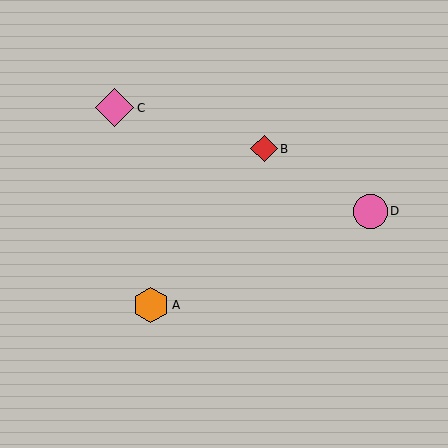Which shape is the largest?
The pink diamond (labeled C) is the largest.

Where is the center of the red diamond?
The center of the red diamond is at (264, 149).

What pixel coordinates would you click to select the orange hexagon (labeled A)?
Click at (151, 305) to select the orange hexagon A.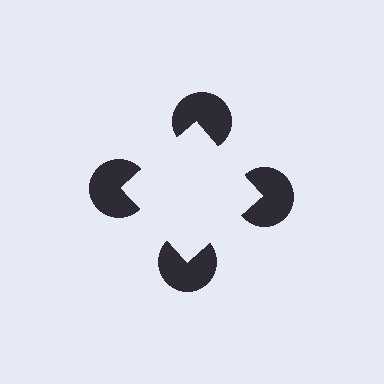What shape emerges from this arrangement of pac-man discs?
An illusory square — its edges are inferred from the aligned wedge cuts in the pac-man discs, not physically drawn.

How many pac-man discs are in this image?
There are 4 — one at each vertex of the illusory square.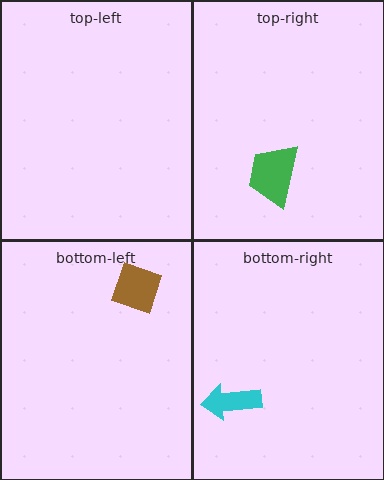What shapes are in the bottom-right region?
The cyan arrow.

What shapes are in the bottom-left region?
The brown diamond.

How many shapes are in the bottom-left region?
1.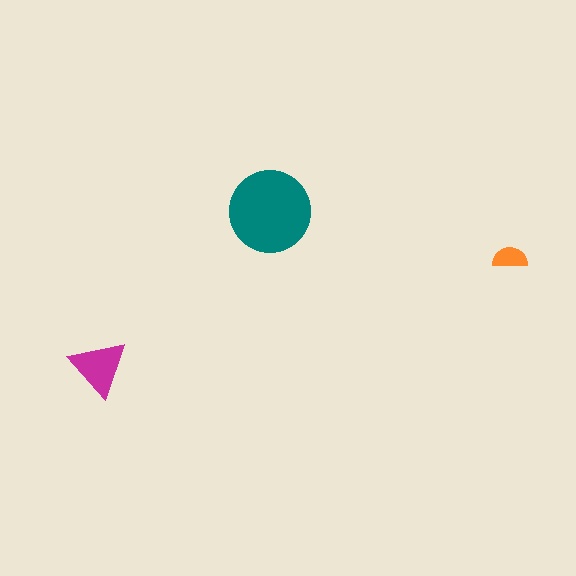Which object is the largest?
The teal circle.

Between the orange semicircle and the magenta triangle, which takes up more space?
The magenta triangle.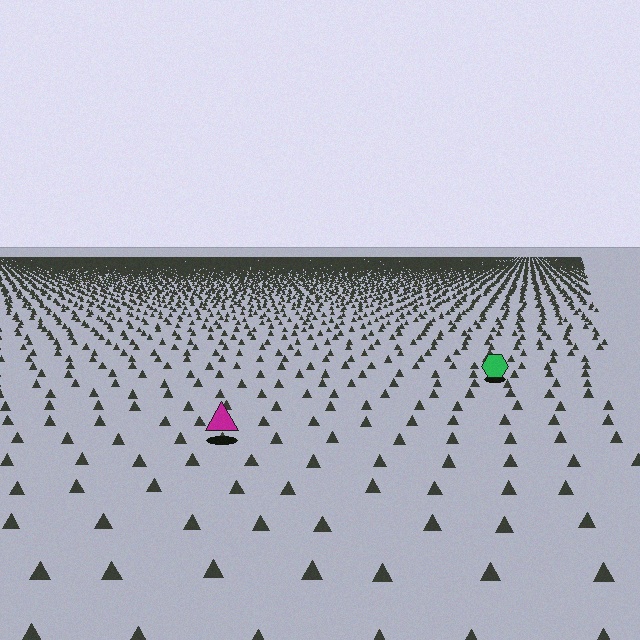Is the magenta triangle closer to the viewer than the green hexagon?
Yes. The magenta triangle is closer — you can tell from the texture gradient: the ground texture is coarser near it.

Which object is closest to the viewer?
The magenta triangle is closest. The texture marks near it are larger and more spread out.